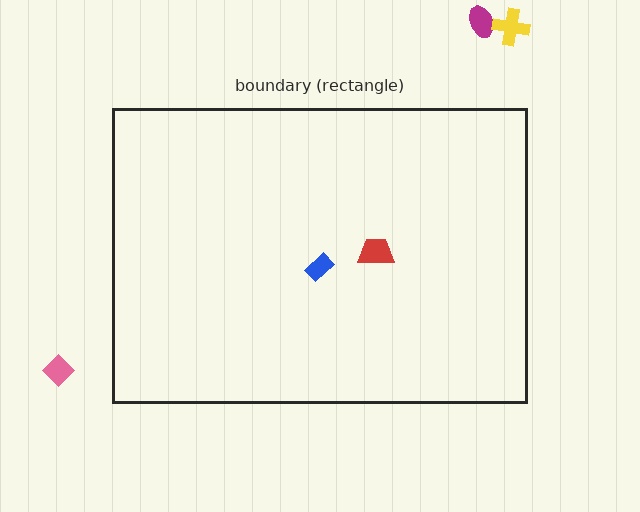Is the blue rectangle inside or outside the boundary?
Inside.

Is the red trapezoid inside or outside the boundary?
Inside.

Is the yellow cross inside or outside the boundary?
Outside.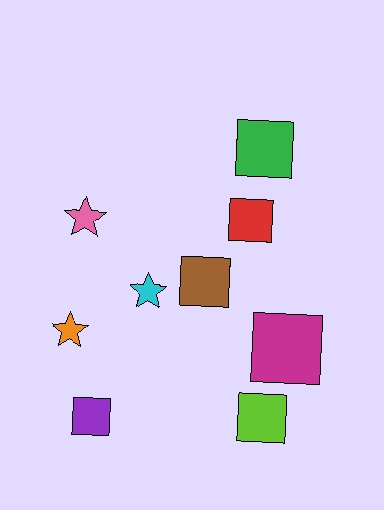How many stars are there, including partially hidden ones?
There are 3 stars.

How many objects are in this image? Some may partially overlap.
There are 9 objects.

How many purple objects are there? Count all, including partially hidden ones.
There is 1 purple object.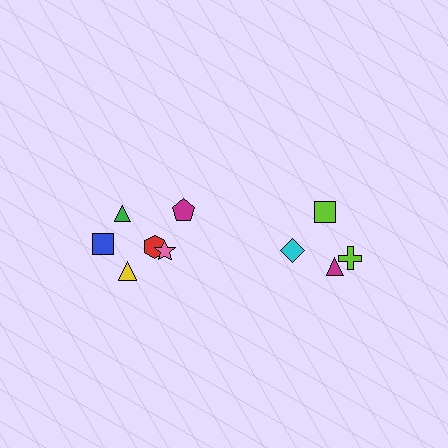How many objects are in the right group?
There are 4 objects.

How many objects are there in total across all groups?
There are 10 objects.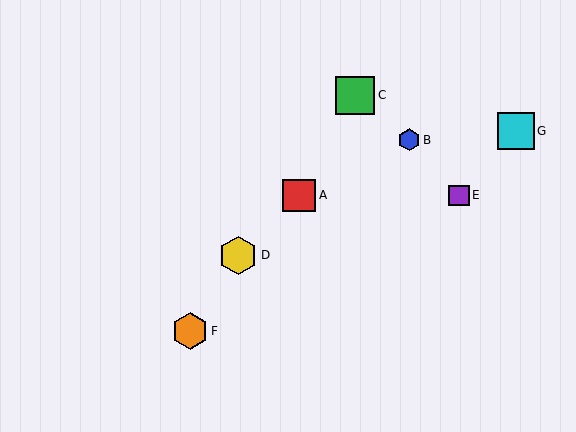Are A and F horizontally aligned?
No, A is at y≈195 and F is at y≈331.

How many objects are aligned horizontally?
2 objects (A, E) are aligned horizontally.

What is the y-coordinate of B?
Object B is at y≈140.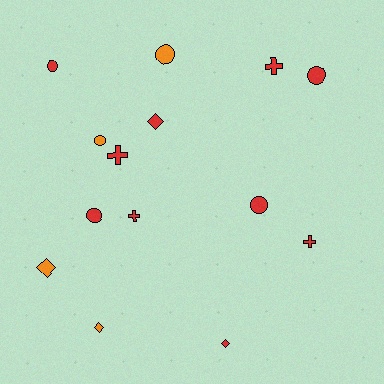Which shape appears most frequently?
Circle, with 6 objects.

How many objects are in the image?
There are 14 objects.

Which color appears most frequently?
Red, with 10 objects.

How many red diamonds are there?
There are 2 red diamonds.